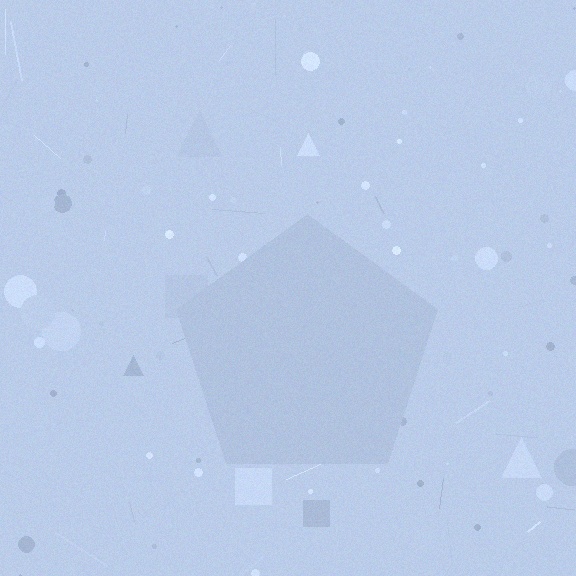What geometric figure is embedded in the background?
A pentagon is embedded in the background.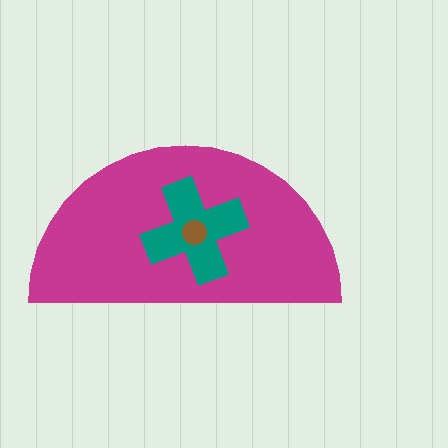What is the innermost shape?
The brown circle.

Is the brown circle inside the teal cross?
Yes.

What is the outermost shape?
The magenta semicircle.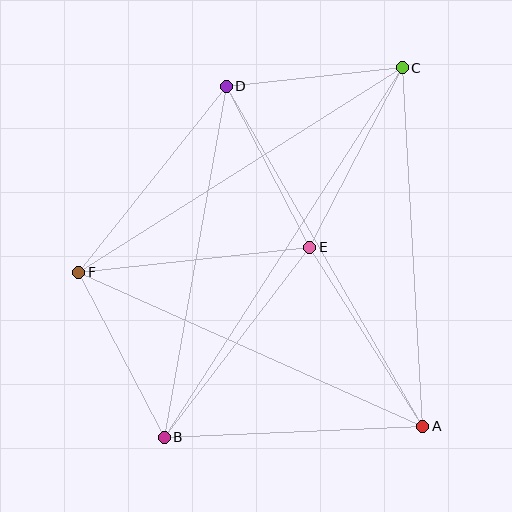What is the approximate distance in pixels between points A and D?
The distance between A and D is approximately 393 pixels.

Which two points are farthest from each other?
Points B and C are farthest from each other.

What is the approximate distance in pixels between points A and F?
The distance between A and F is approximately 377 pixels.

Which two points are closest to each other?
Points C and D are closest to each other.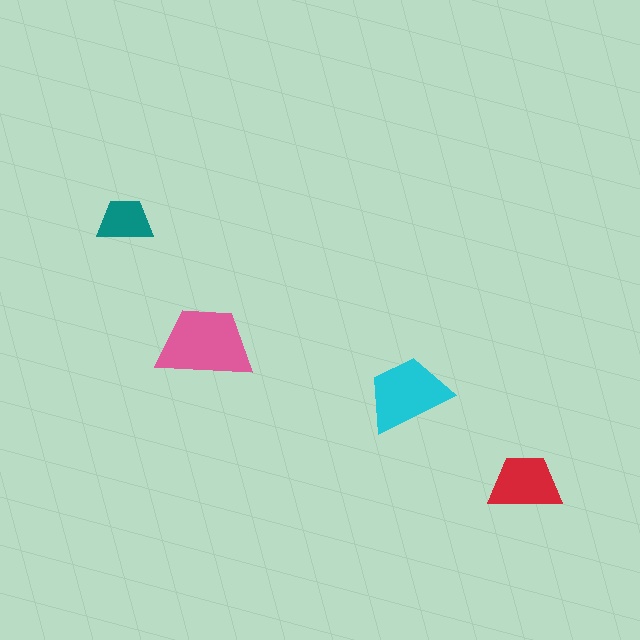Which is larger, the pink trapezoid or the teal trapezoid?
The pink one.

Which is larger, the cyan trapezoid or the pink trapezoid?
The pink one.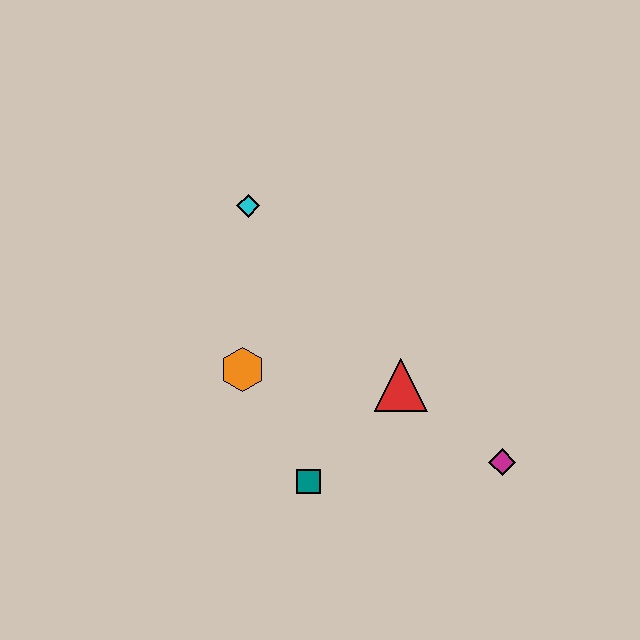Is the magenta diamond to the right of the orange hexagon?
Yes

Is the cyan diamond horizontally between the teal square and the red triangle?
No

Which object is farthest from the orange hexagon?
The magenta diamond is farthest from the orange hexagon.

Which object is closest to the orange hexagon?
The teal square is closest to the orange hexagon.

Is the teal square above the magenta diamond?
No